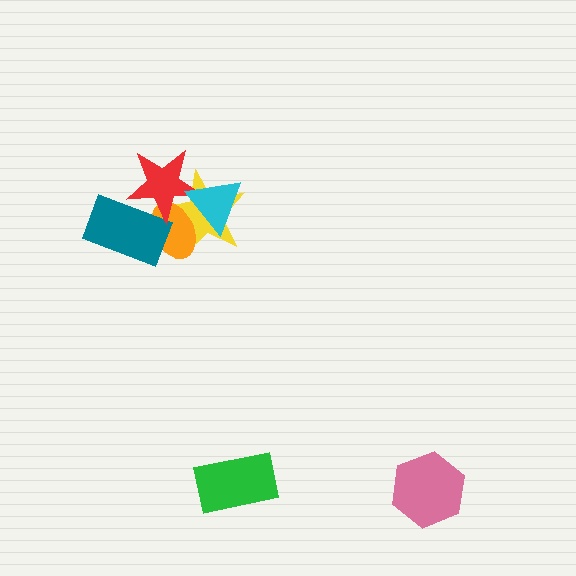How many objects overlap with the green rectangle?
0 objects overlap with the green rectangle.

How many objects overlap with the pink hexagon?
0 objects overlap with the pink hexagon.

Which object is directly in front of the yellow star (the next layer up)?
The orange ellipse is directly in front of the yellow star.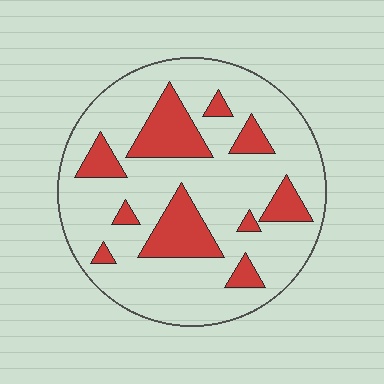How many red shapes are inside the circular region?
10.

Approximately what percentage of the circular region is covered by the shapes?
Approximately 20%.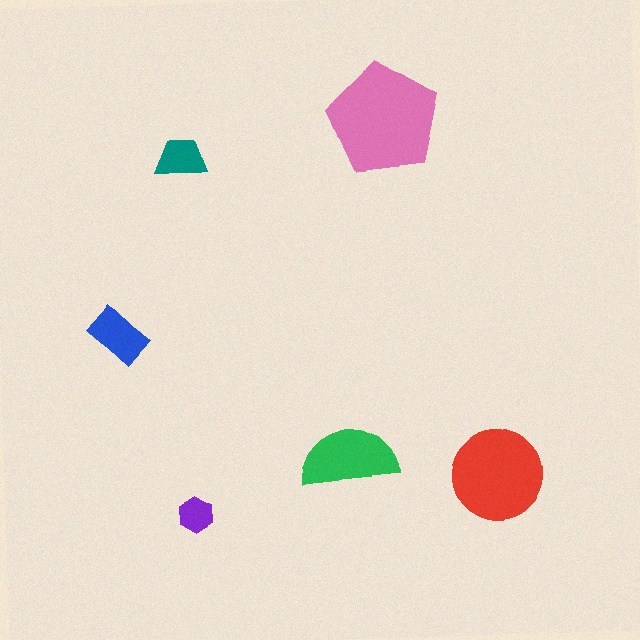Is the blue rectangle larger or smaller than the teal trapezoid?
Larger.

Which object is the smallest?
The purple hexagon.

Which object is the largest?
The pink pentagon.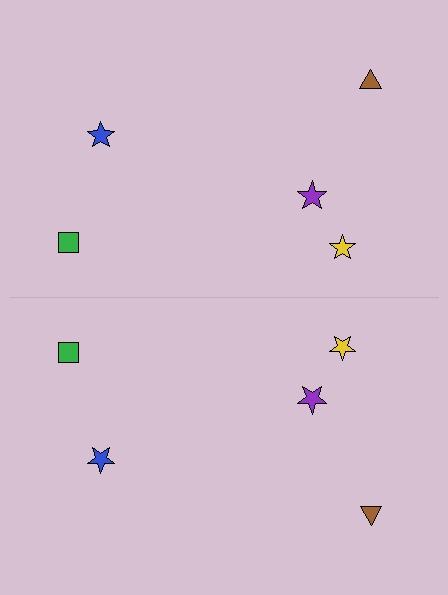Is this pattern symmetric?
Yes, this pattern has bilateral (reflection) symmetry.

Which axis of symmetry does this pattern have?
The pattern has a horizontal axis of symmetry running through the center of the image.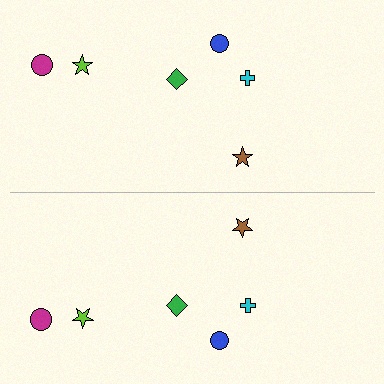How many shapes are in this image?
There are 12 shapes in this image.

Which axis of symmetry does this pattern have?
The pattern has a horizontal axis of symmetry running through the center of the image.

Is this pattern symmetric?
Yes, this pattern has bilateral (reflection) symmetry.